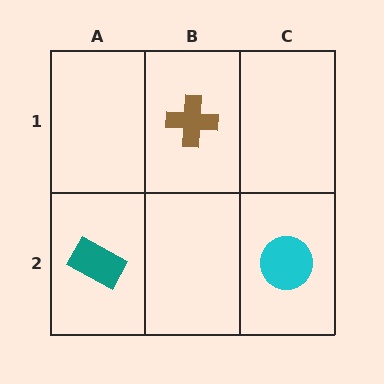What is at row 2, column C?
A cyan circle.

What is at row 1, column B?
A brown cross.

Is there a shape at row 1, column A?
No, that cell is empty.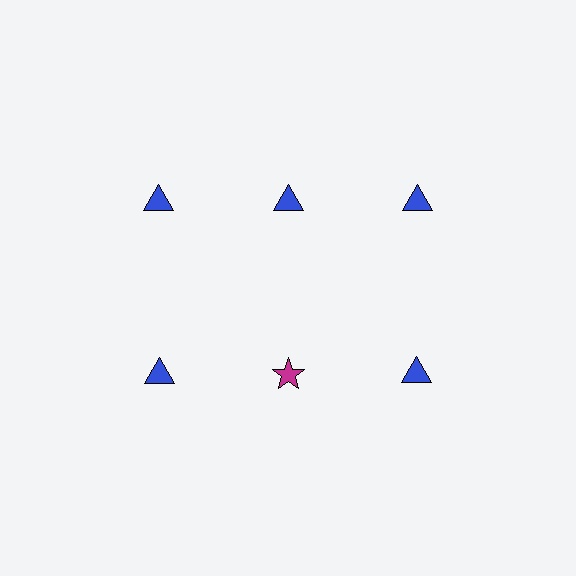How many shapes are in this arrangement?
There are 6 shapes arranged in a grid pattern.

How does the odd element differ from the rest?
It differs in both color (magenta instead of blue) and shape (star instead of triangle).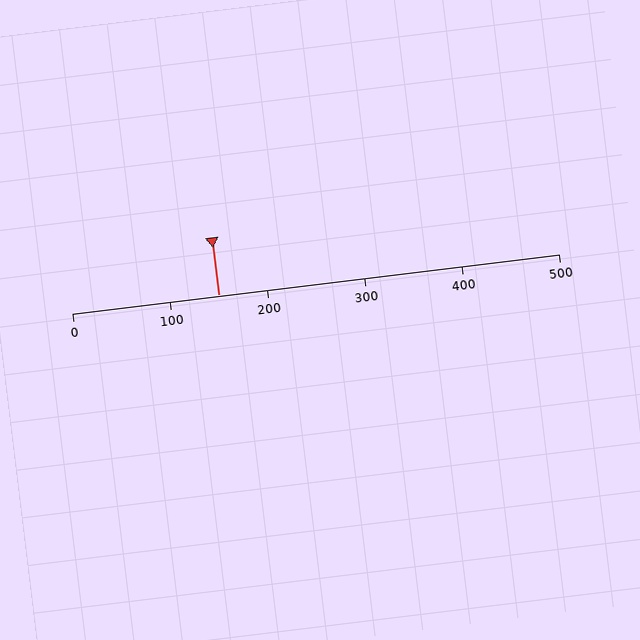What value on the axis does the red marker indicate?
The marker indicates approximately 150.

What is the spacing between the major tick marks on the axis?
The major ticks are spaced 100 apart.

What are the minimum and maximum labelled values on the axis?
The axis runs from 0 to 500.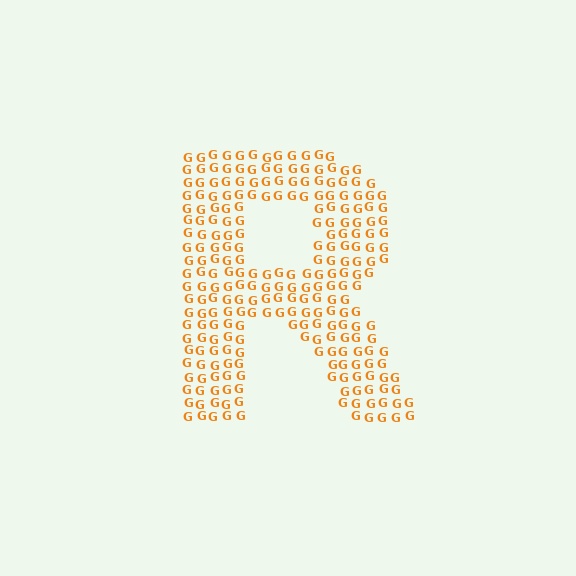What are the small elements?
The small elements are letter G's.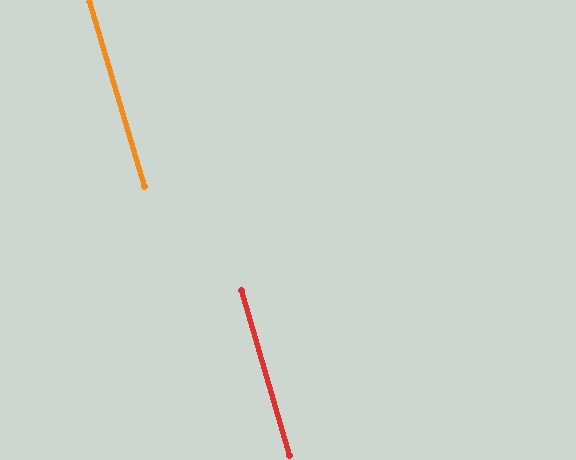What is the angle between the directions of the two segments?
Approximately 1 degree.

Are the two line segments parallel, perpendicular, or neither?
Parallel — their directions differ by only 0.5°.